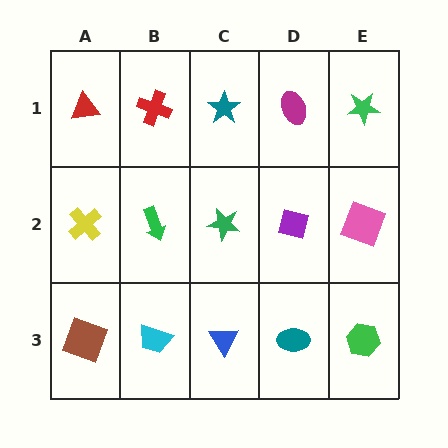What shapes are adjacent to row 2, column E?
A green star (row 1, column E), a green hexagon (row 3, column E), a purple square (row 2, column D).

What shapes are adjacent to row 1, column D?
A purple square (row 2, column D), a teal star (row 1, column C), a green star (row 1, column E).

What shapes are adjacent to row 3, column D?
A purple square (row 2, column D), a blue triangle (row 3, column C), a green hexagon (row 3, column E).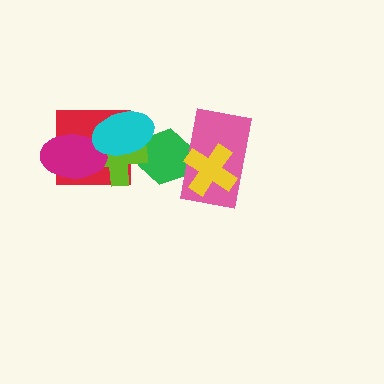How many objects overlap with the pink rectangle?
2 objects overlap with the pink rectangle.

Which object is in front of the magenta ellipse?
The cyan ellipse is in front of the magenta ellipse.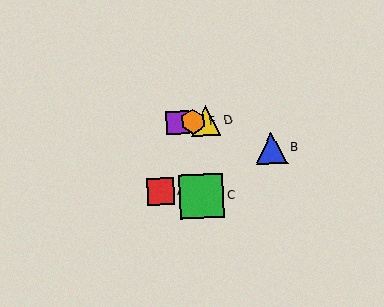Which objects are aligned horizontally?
Objects D, E, F are aligned horizontally.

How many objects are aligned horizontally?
3 objects (D, E, F) are aligned horizontally.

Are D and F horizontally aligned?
Yes, both are at y≈121.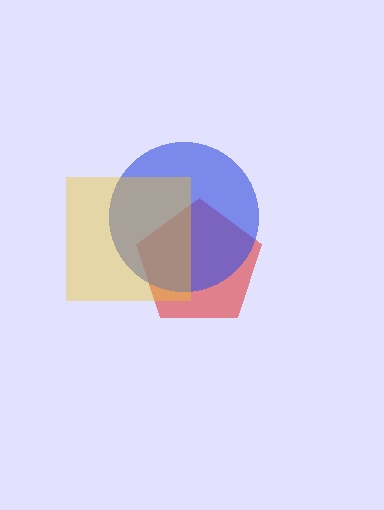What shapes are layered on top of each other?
The layered shapes are: a red pentagon, a blue circle, a yellow square.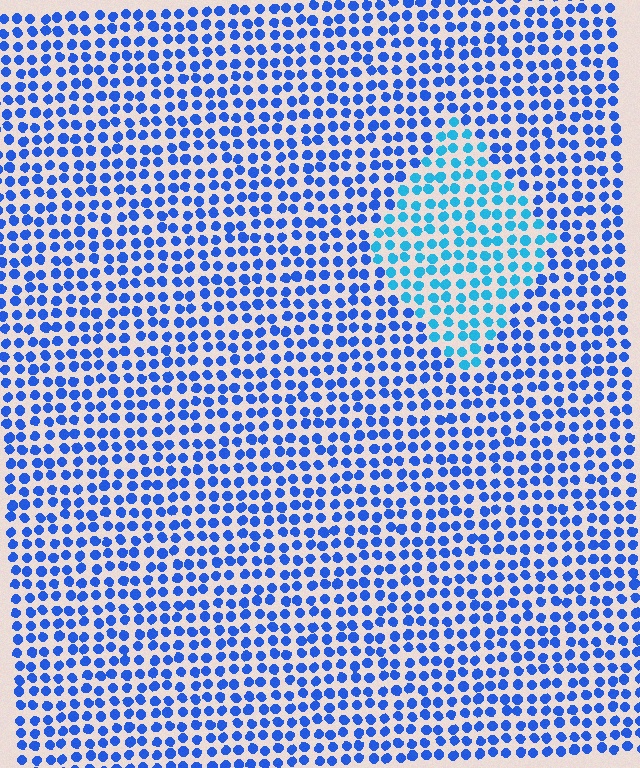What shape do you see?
I see a diamond.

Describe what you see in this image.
The image is filled with small blue elements in a uniform arrangement. A diamond-shaped region is visible where the elements are tinted to a slightly different hue, forming a subtle color boundary.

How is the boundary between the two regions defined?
The boundary is defined purely by a slight shift in hue (about 30 degrees). Spacing, size, and orientation are identical on both sides.